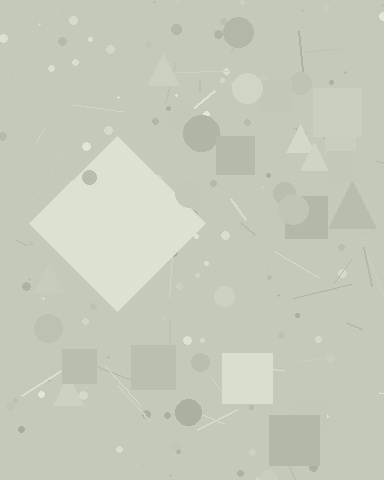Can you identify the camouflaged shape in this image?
The camouflaged shape is a diamond.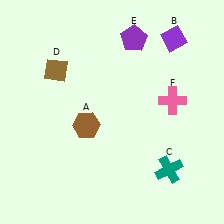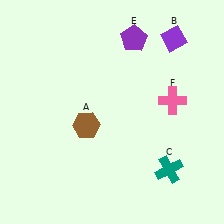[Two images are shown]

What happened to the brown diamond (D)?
The brown diamond (D) was removed in Image 2. It was in the top-left area of Image 1.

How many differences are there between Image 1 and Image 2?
There is 1 difference between the two images.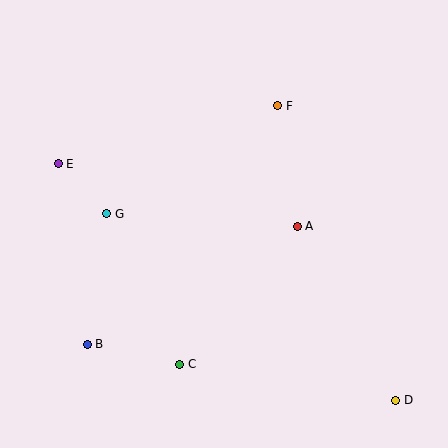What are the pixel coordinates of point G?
Point G is at (107, 214).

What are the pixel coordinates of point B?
Point B is at (87, 344).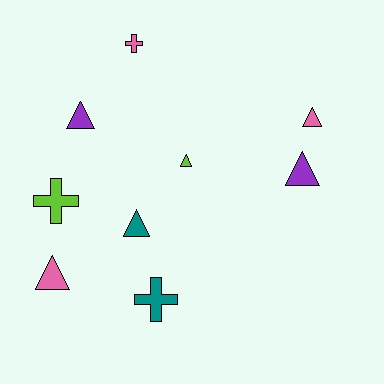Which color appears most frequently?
Pink, with 3 objects.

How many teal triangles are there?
There is 1 teal triangle.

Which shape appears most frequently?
Triangle, with 6 objects.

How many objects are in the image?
There are 9 objects.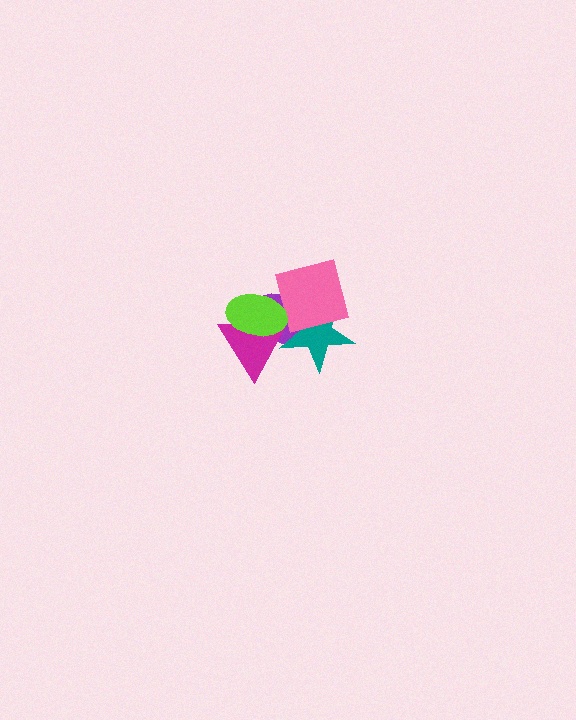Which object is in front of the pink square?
The lime ellipse is in front of the pink square.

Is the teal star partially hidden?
Yes, it is partially covered by another shape.